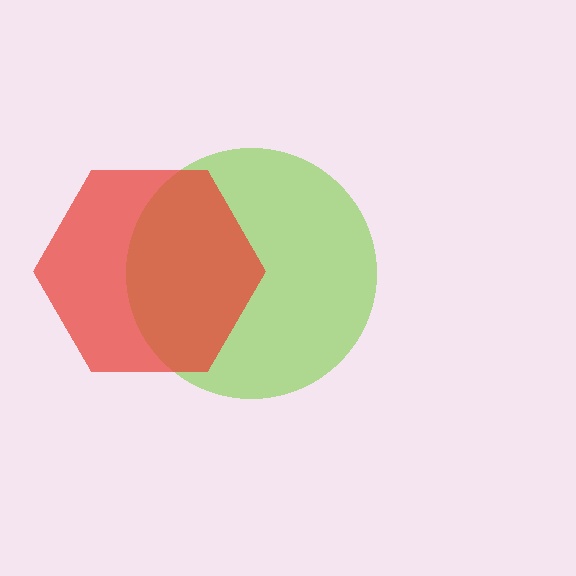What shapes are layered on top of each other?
The layered shapes are: a lime circle, a red hexagon.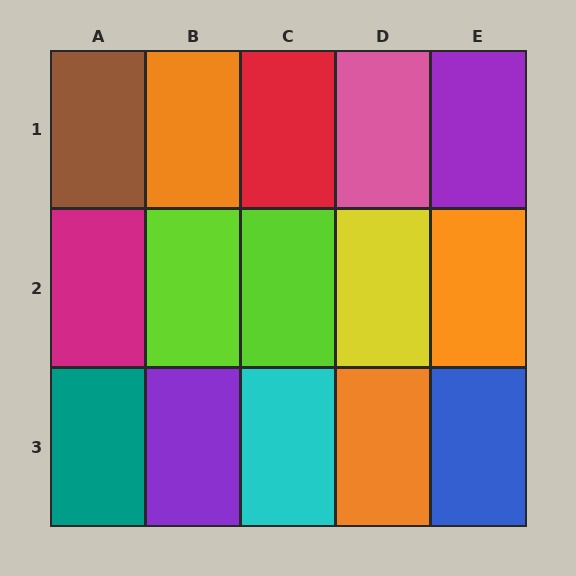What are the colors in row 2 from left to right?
Magenta, lime, lime, yellow, orange.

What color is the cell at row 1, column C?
Red.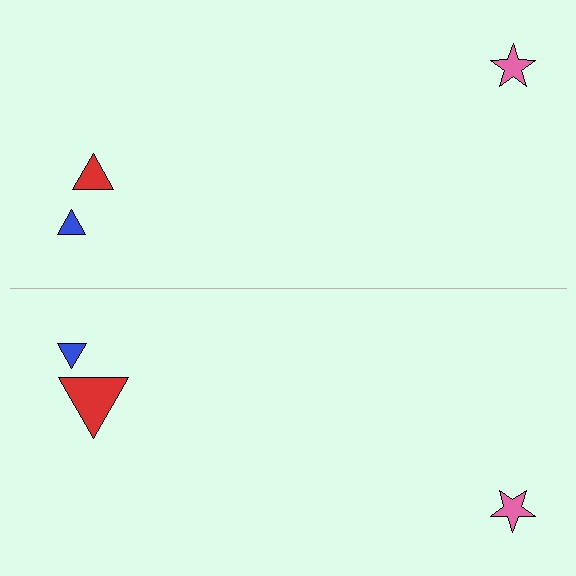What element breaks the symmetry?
The red triangle on the bottom side has a different size than its mirror counterpart.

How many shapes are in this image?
There are 6 shapes in this image.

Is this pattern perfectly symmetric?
No, the pattern is not perfectly symmetric. The red triangle on the bottom side has a different size than its mirror counterpart.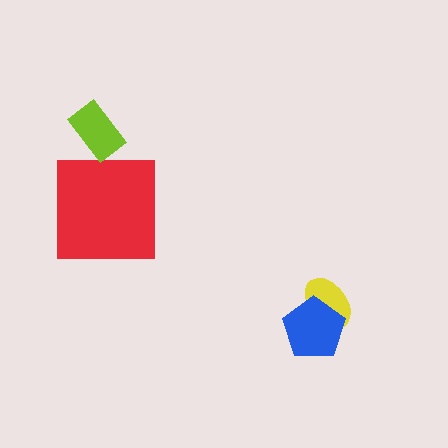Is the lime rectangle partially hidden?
No, no other shape covers it.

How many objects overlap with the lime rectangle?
0 objects overlap with the lime rectangle.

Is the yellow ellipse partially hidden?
Yes, it is partially covered by another shape.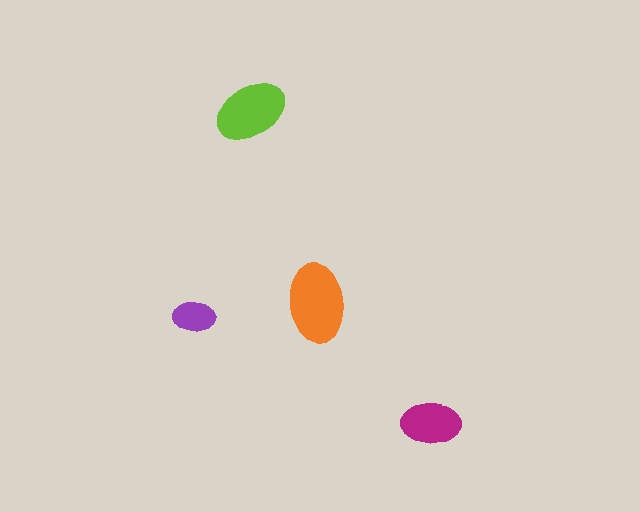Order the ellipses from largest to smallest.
the orange one, the lime one, the magenta one, the purple one.